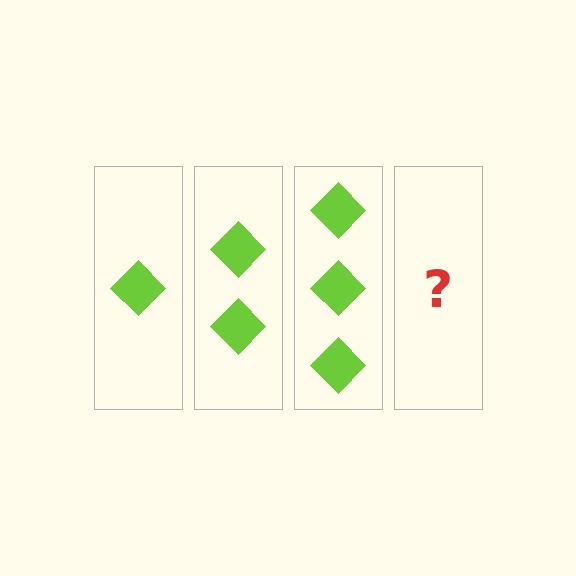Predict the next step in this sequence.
The next step is 4 diamonds.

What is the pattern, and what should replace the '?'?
The pattern is that each step adds one more diamond. The '?' should be 4 diamonds.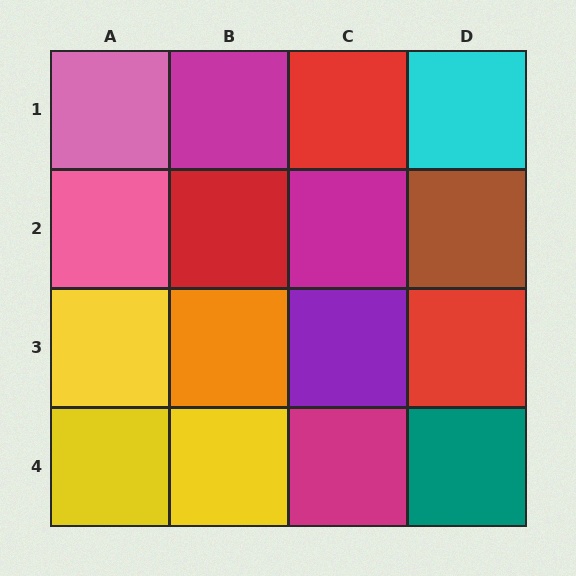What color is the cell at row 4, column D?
Teal.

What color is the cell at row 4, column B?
Yellow.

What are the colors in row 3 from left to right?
Yellow, orange, purple, red.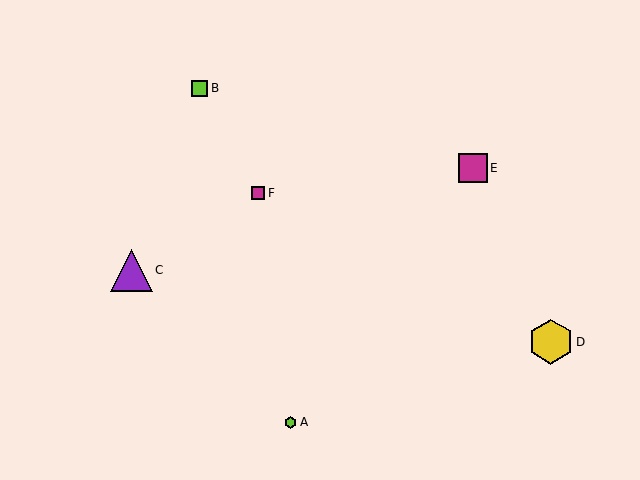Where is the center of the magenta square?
The center of the magenta square is at (258, 193).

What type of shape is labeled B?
Shape B is a lime square.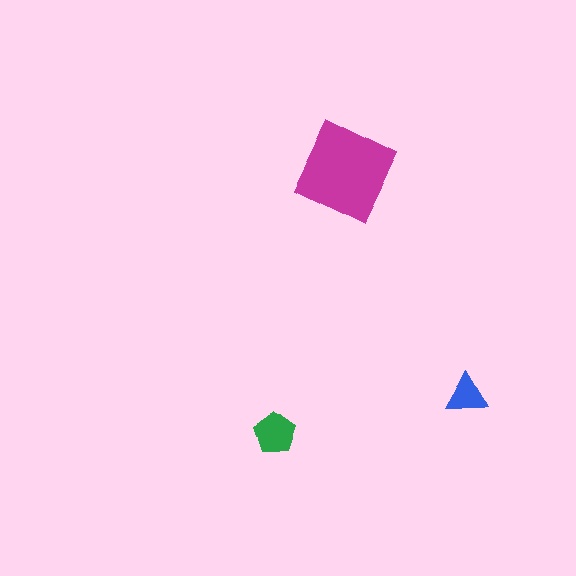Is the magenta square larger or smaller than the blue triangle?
Larger.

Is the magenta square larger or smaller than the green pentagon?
Larger.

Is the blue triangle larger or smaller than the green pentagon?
Smaller.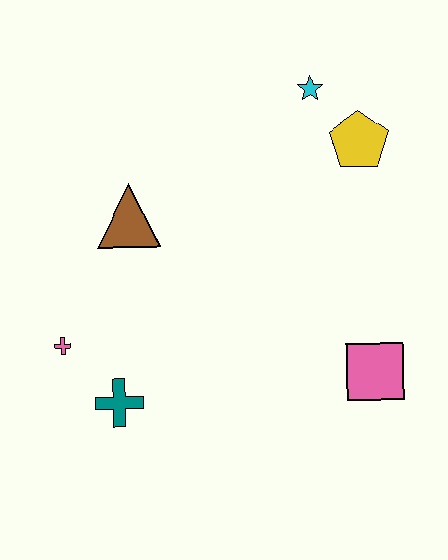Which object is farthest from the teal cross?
The cyan star is farthest from the teal cross.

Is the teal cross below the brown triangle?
Yes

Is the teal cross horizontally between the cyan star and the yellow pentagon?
No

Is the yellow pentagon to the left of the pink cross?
No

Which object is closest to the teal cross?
The pink cross is closest to the teal cross.